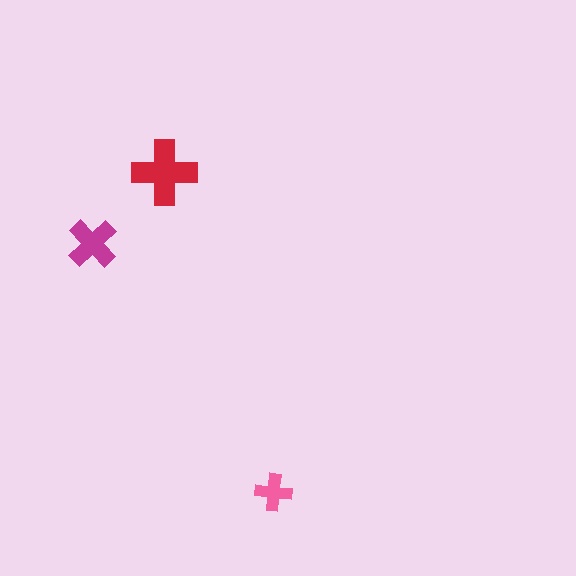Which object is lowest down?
The pink cross is bottommost.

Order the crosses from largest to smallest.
the red one, the magenta one, the pink one.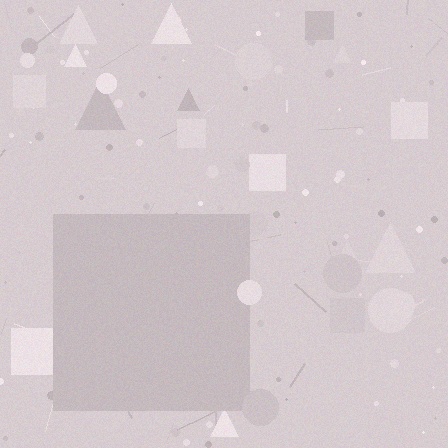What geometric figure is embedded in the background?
A square is embedded in the background.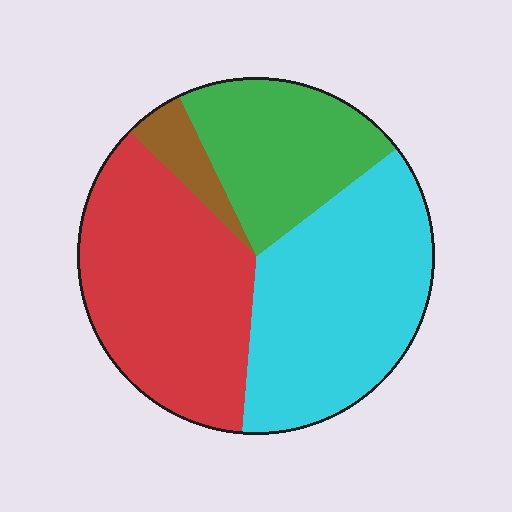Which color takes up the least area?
Brown, at roughly 5%.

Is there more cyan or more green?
Cyan.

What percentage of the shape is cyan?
Cyan takes up about three eighths (3/8) of the shape.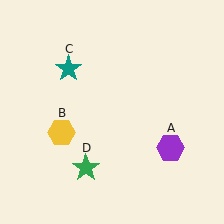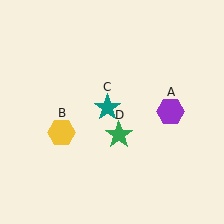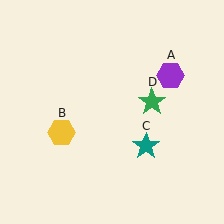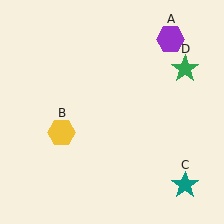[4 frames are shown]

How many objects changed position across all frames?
3 objects changed position: purple hexagon (object A), teal star (object C), green star (object D).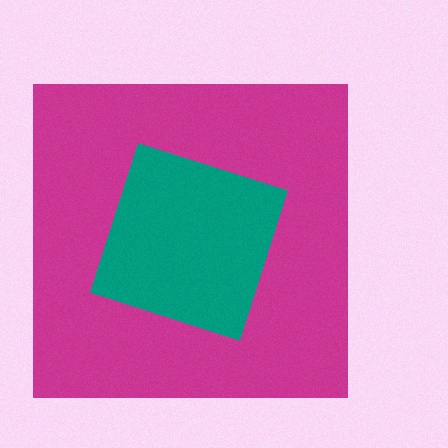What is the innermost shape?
The teal diamond.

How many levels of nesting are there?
2.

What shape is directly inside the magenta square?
The teal diamond.